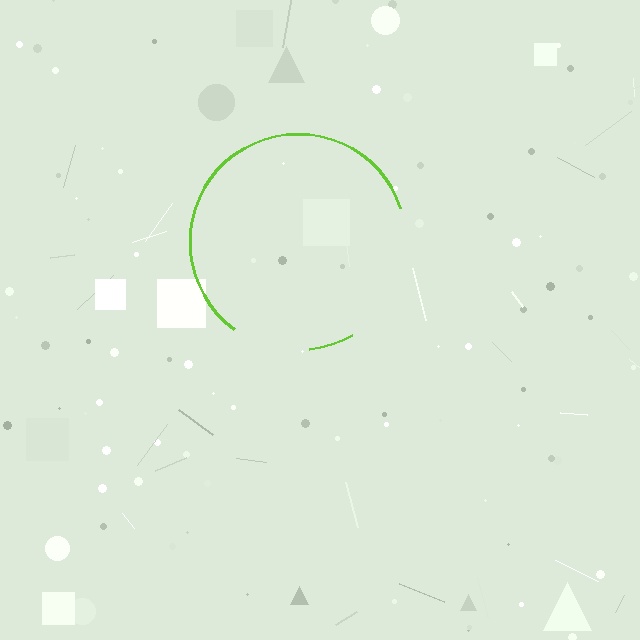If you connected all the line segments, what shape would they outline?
They would outline a circle.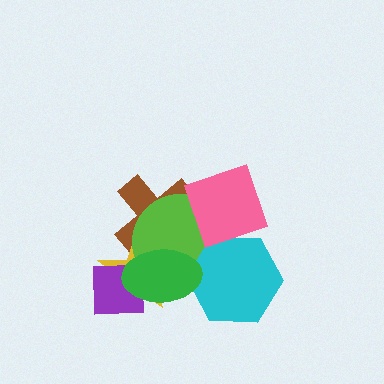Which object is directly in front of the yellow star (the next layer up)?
The purple square is directly in front of the yellow star.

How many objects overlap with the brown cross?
4 objects overlap with the brown cross.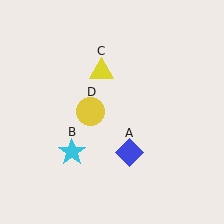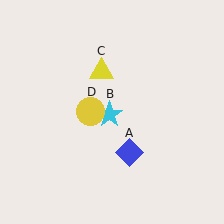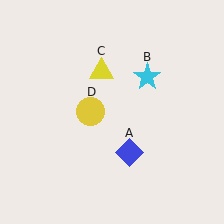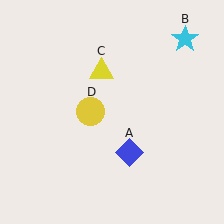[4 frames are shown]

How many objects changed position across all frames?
1 object changed position: cyan star (object B).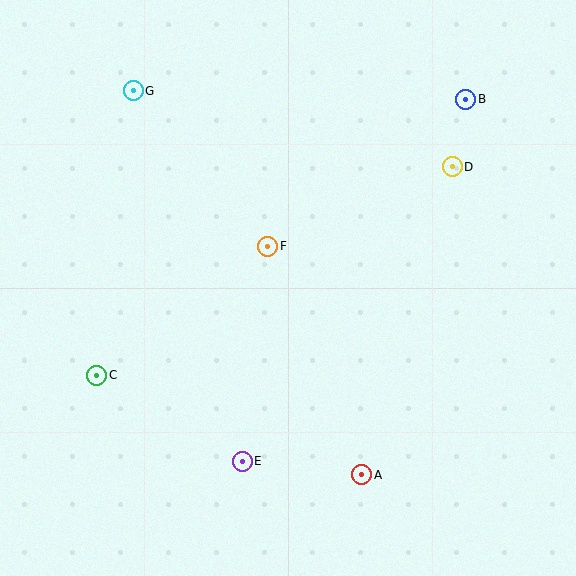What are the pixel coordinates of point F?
Point F is at (268, 246).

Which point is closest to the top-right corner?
Point B is closest to the top-right corner.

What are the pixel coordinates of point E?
Point E is at (242, 461).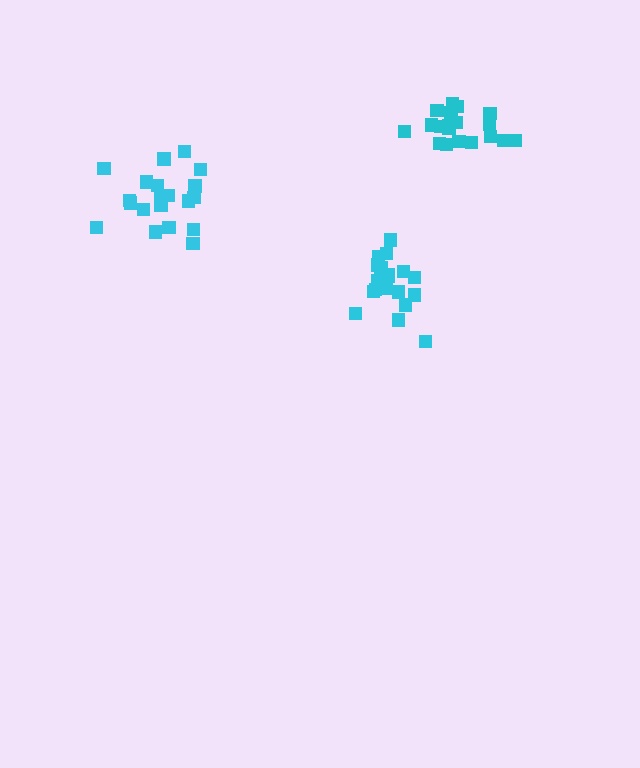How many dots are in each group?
Group 1: 19 dots, Group 2: 19 dots, Group 3: 20 dots (58 total).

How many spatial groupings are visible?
There are 3 spatial groupings.